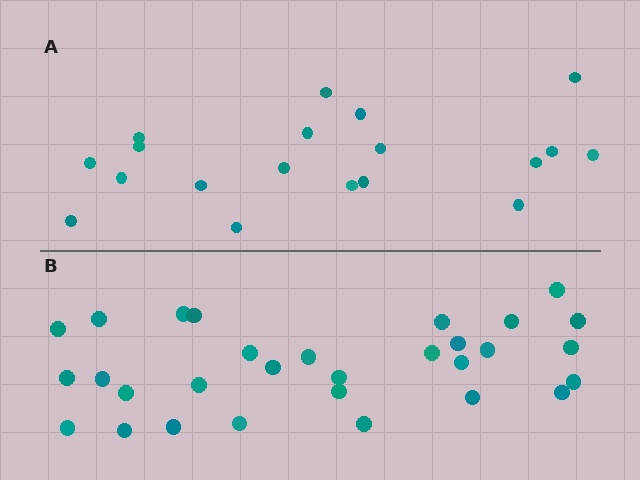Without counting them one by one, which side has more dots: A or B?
Region B (the bottom region) has more dots.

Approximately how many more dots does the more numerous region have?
Region B has roughly 12 or so more dots than region A.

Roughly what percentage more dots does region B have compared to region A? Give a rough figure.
About 60% more.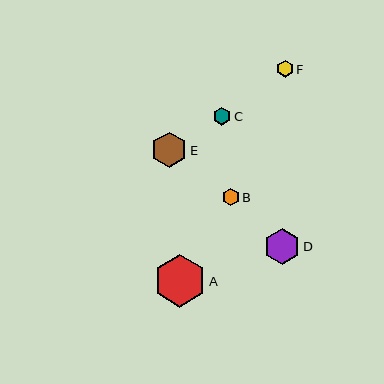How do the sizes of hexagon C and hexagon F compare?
Hexagon C and hexagon F are approximately the same size.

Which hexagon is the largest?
Hexagon A is the largest with a size of approximately 53 pixels.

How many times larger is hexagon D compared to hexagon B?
Hexagon D is approximately 2.1 times the size of hexagon B.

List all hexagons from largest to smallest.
From largest to smallest: A, D, E, C, B, F.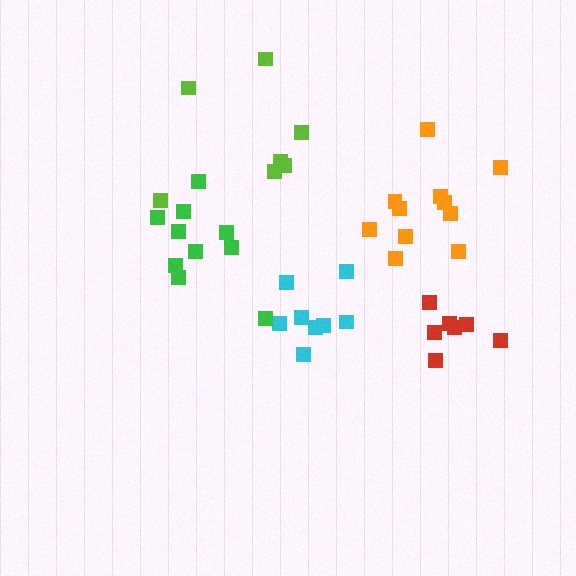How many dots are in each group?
Group 1: 8 dots, Group 2: 10 dots, Group 3: 11 dots, Group 4: 7 dots, Group 5: 7 dots (43 total).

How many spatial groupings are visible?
There are 5 spatial groupings.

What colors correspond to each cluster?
The clusters are colored: cyan, green, orange, red, lime.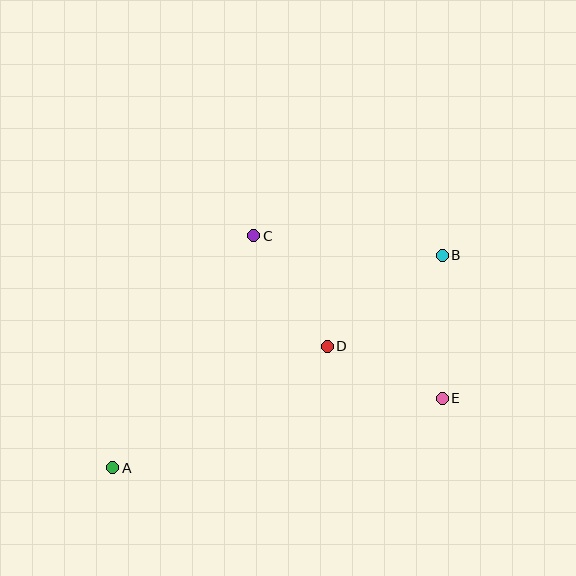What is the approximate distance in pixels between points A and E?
The distance between A and E is approximately 337 pixels.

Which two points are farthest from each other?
Points A and B are farthest from each other.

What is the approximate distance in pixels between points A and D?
The distance between A and D is approximately 247 pixels.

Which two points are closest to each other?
Points D and E are closest to each other.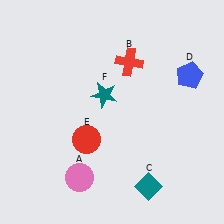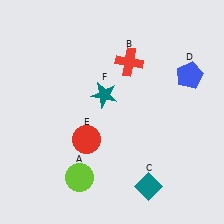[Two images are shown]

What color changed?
The circle (A) changed from pink in Image 1 to lime in Image 2.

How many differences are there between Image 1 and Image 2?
There is 1 difference between the two images.